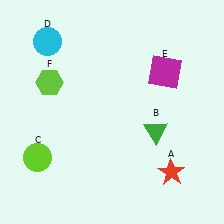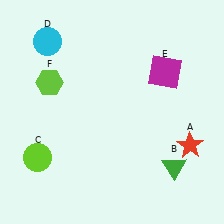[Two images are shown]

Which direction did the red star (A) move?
The red star (A) moved up.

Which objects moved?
The objects that moved are: the red star (A), the green triangle (B).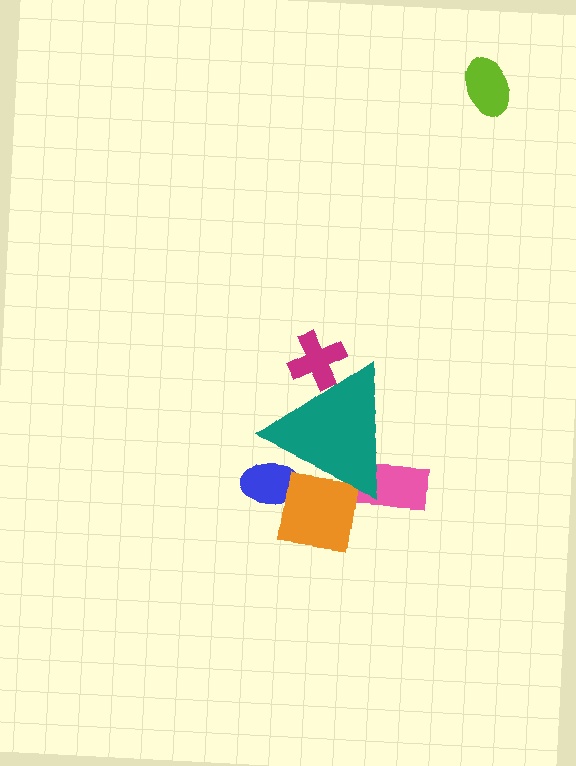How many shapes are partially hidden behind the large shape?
4 shapes are partially hidden.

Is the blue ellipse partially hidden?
Yes, the blue ellipse is partially hidden behind the teal triangle.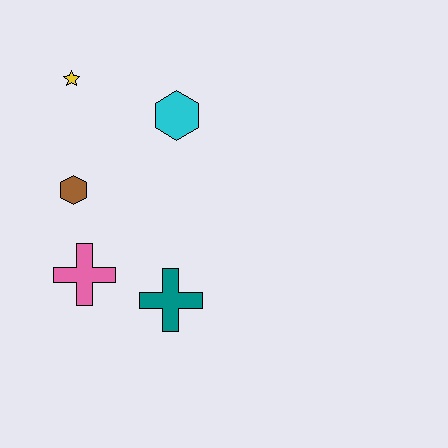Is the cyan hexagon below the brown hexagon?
No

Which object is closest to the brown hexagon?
The pink cross is closest to the brown hexagon.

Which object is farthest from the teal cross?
The yellow star is farthest from the teal cross.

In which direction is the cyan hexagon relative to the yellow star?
The cyan hexagon is to the right of the yellow star.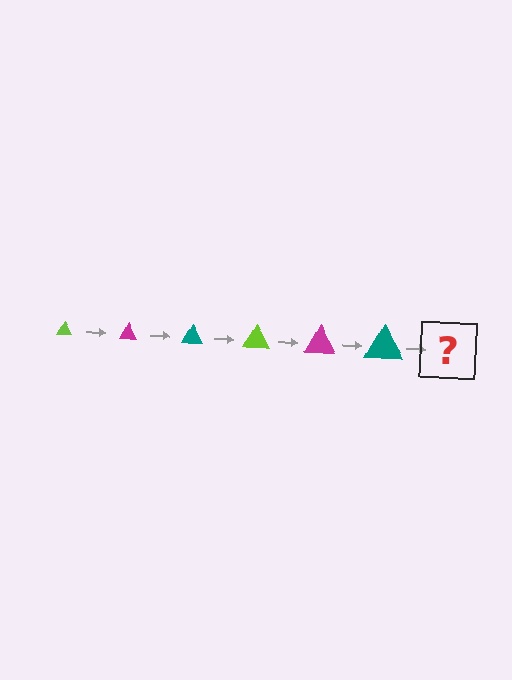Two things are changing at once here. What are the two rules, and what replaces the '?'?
The two rules are that the triangle grows larger each step and the color cycles through lime, magenta, and teal. The '?' should be a lime triangle, larger than the previous one.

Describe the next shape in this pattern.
It should be a lime triangle, larger than the previous one.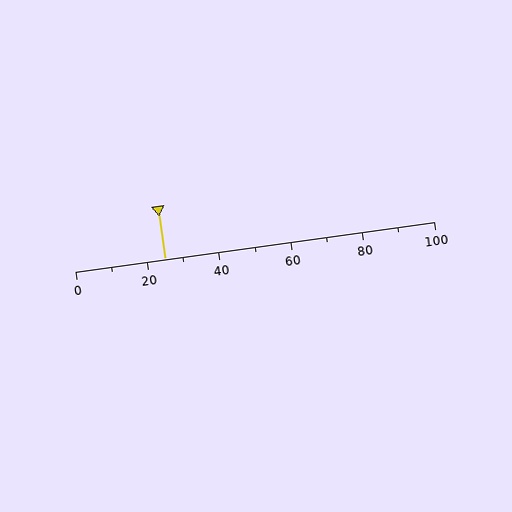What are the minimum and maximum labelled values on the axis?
The axis runs from 0 to 100.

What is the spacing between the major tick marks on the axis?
The major ticks are spaced 20 apart.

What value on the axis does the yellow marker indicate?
The marker indicates approximately 25.